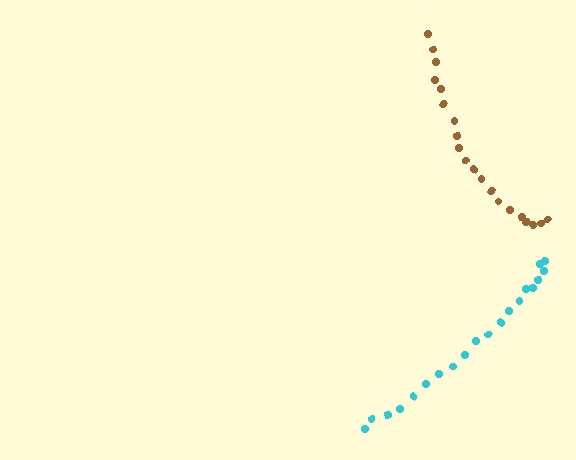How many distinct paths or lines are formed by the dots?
There are 2 distinct paths.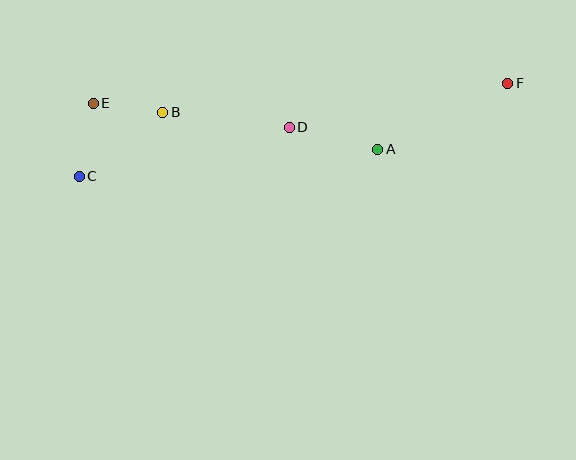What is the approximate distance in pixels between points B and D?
The distance between B and D is approximately 127 pixels.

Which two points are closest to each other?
Points B and E are closest to each other.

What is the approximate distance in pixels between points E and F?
The distance between E and F is approximately 415 pixels.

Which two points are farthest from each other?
Points C and F are farthest from each other.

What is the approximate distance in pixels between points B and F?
The distance between B and F is approximately 347 pixels.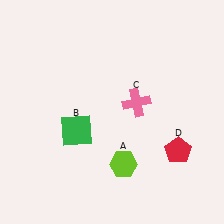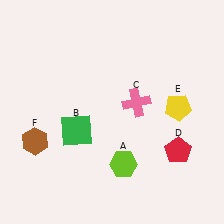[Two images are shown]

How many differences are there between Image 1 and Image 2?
There are 2 differences between the two images.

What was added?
A yellow pentagon (E), a brown hexagon (F) were added in Image 2.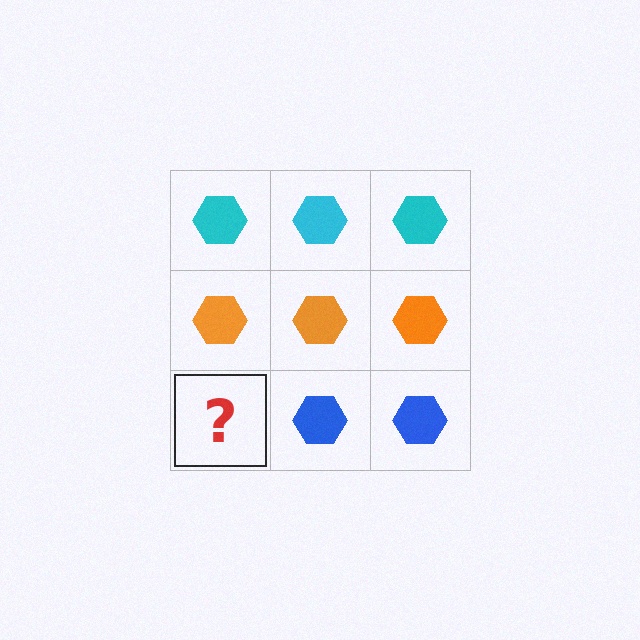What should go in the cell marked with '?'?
The missing cell should contain a blue hexagon.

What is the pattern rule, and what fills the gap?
The rule is that each row has a consistent color. The gap should be filled with a blue hexagon.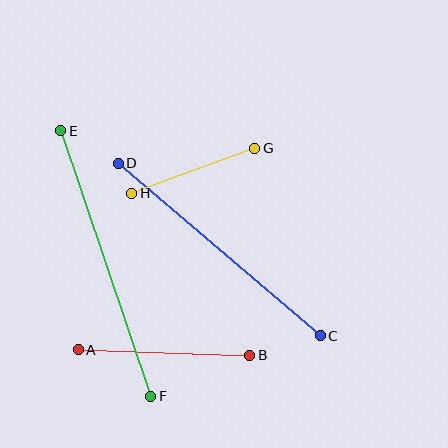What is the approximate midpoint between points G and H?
The midpoint is at approximately (193, 171) pixels.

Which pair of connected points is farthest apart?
Points E and F are farthest apart.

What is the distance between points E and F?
The distance is approximately 281 pixels.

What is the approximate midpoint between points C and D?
The midpoint is at approximately (219, 249) pixels.